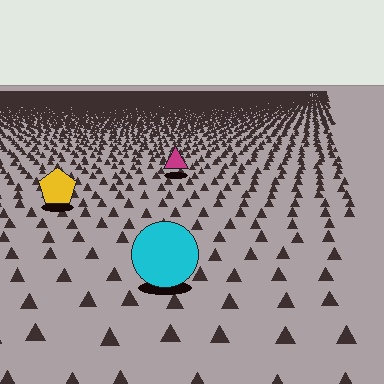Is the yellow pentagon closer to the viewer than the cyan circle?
No. The cyan circle is closer — you can tell from the texture gradient: the ground texture is coarser near it.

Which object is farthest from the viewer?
The magenta triangle is farthest from the viewer. It appears smaller and the ground texture around it is denser.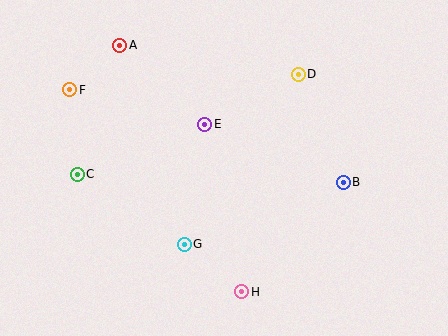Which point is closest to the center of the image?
Point E at (205, 124) is closest to the center.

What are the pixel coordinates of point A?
Point A is at (120, 45).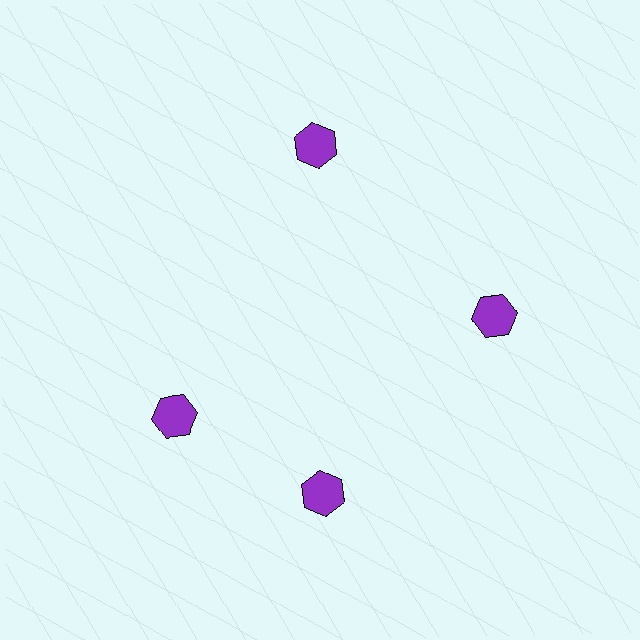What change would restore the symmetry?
The symmetry would be restored by rotating it back into even spacing with its neighbors so that all 4 hexagons sit at equal angles and equal distance from the center.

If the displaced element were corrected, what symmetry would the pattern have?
It would have 4-fold rotational symmetry — the pattern would map onto itself every 90 degrees.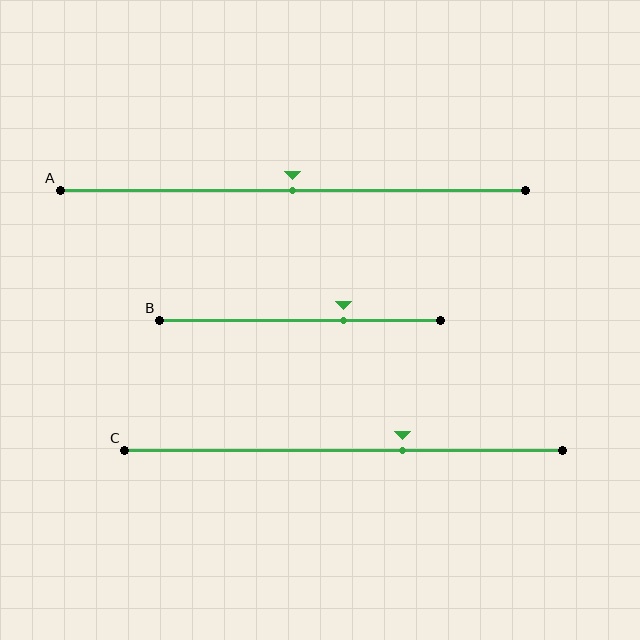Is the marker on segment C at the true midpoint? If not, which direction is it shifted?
No, the marker on segment C is shifted to the right by about 13% of the segment length.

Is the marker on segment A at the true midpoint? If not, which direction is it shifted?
Yes, the marker on segment A is at the true midpoint.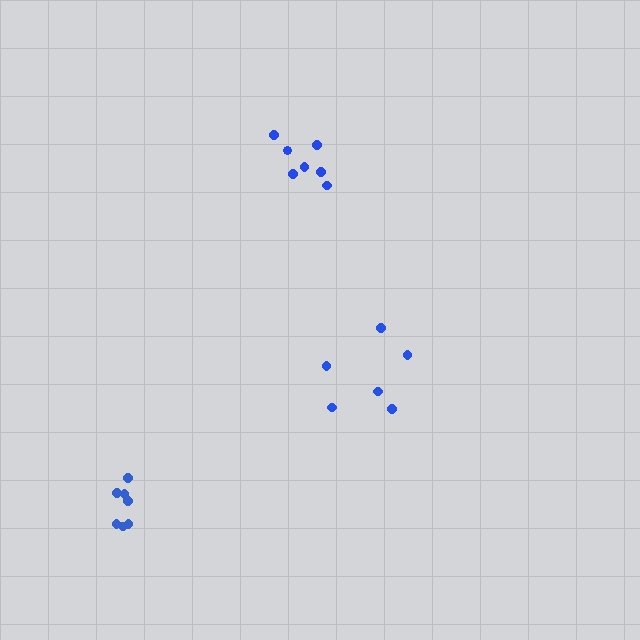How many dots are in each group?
Group 1: 6 dots, Group 2: 7 dots, Group 3: 7 dots (20 total).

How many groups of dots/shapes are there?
There are 3 groups.